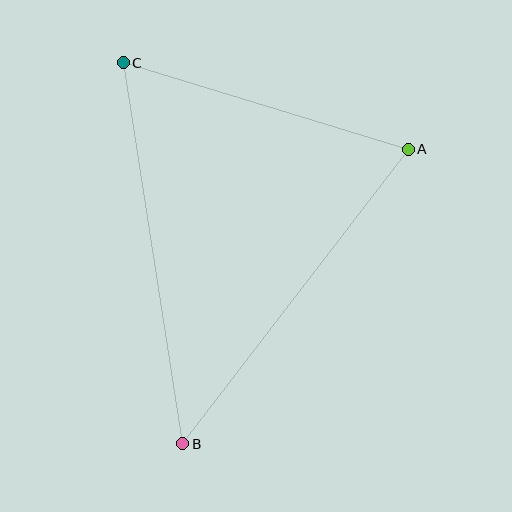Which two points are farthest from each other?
Points B and C are farthest from each other.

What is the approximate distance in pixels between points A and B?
The distance between A and B is approximately 371 pixels.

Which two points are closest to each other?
Points A and C are closest to each other.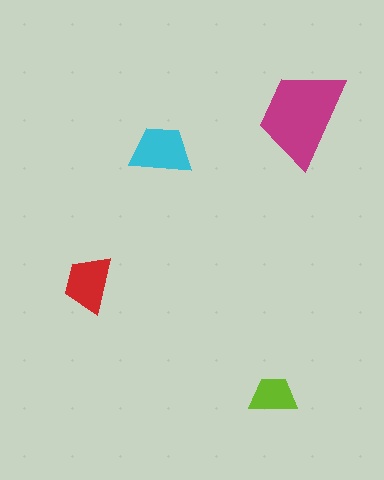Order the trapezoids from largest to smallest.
the magenta one, the cyan one, the red one, the lime one.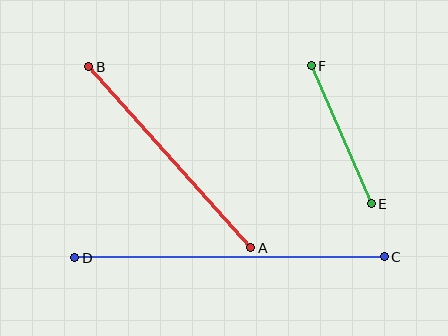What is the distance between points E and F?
The distance is approximately 150 pixels.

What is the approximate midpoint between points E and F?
The midpoint is at approximately (341, 135) pixels.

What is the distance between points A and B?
The distance is approximately 243 pixels.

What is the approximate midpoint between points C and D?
The midpoint is at approximately (229, 257) pixels.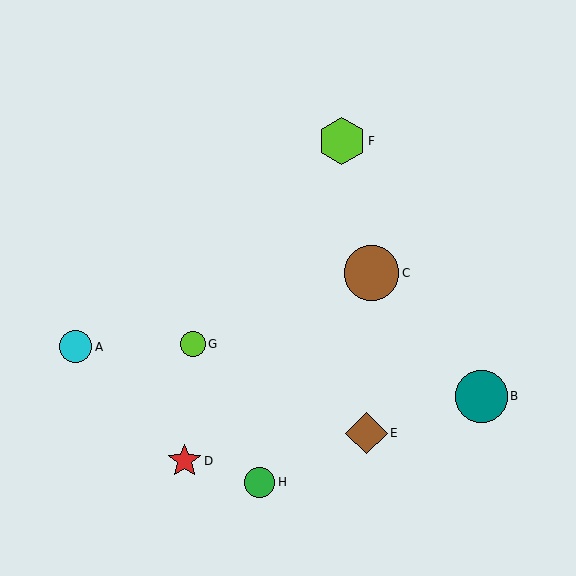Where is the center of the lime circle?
The center of the lime circle is at (193, 344).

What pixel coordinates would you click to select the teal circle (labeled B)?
Click at (481, 396) to select the teal circle B.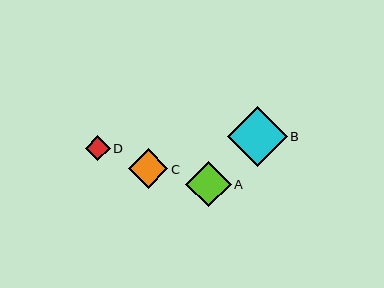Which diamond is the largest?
Diamond B is the largest with a size of approximately 60 pixels.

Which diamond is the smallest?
Diamond D is the smallest with a size of approximately 25 pixels.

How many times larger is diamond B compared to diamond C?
Diamond B is approximately 1.5 times the size of diamond C.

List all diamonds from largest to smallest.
From largest to smallest: B, A, C, D.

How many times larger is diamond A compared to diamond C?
Diamond A is approximately 1.2 times the size of diamond C.